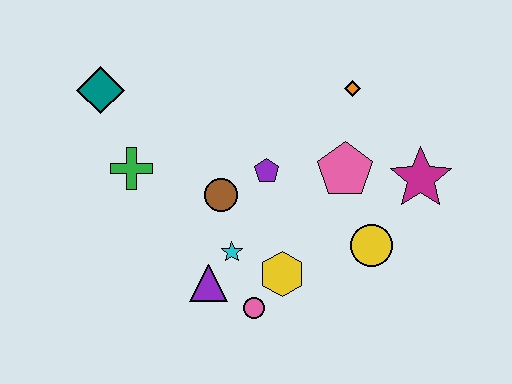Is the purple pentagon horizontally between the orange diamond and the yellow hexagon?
No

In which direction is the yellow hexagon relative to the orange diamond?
The yellow hexagon is below the orange diamond.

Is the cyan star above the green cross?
No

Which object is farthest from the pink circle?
The teal diamond is farthest from the pink circle.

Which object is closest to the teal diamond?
The green cross is closest to the teal diamond.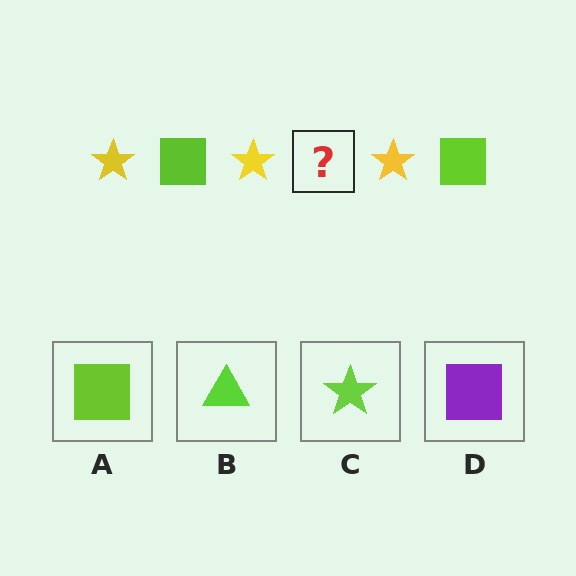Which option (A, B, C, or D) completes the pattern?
A.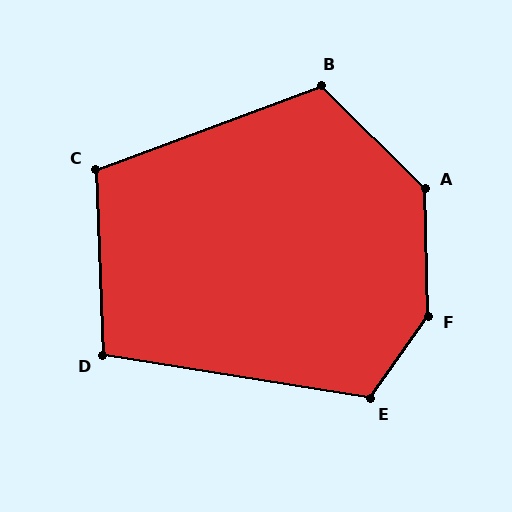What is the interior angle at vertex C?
Approximately 108 degrees (obtuse).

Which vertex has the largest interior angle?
F, at approximately 143 degrees.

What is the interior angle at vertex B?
Approximately 115 degrees (obtuse).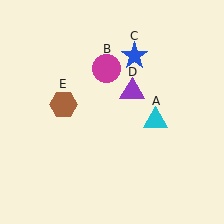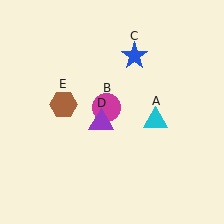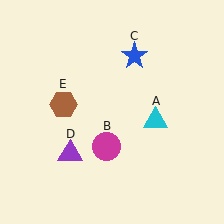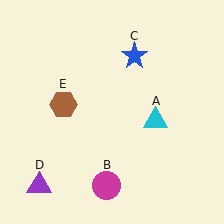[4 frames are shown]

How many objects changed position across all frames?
2 objects changed position: magenta circle (object B), purple triangle (object D).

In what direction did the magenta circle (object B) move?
The magenta circle (object B) moved down.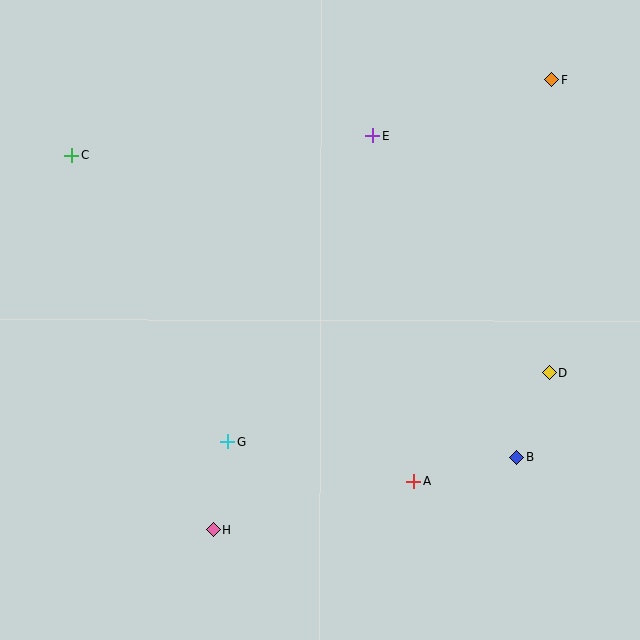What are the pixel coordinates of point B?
Point B is at (517, 457).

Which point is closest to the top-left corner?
Point C is closest to the top-left corner.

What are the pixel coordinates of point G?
Point G is at (228, 441).